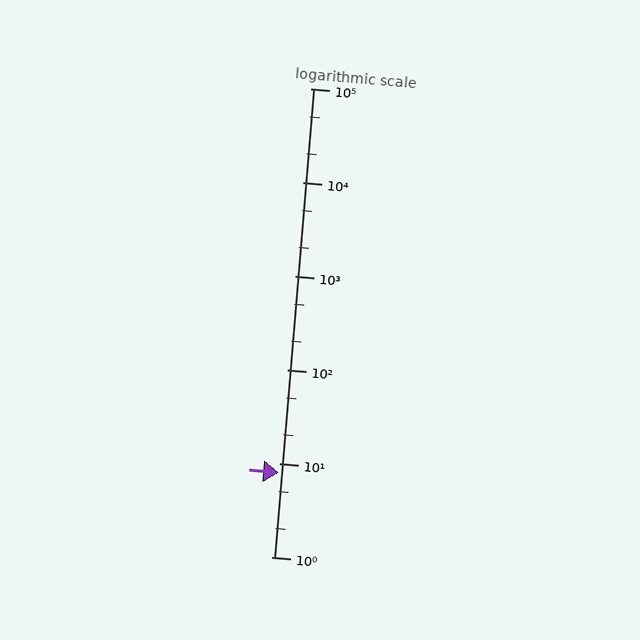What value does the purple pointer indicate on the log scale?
The pointer indicates approximately 8.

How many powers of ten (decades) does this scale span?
The scale spans 5 decades, from 1 to 100000.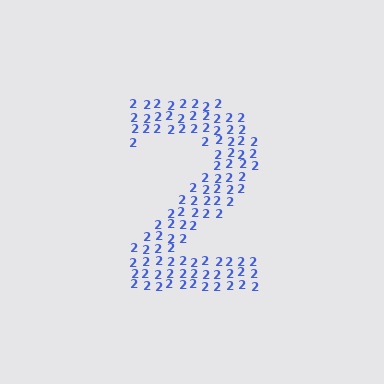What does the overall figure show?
The overall figure shows the digit 2.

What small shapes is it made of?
It is made of small digit 2's.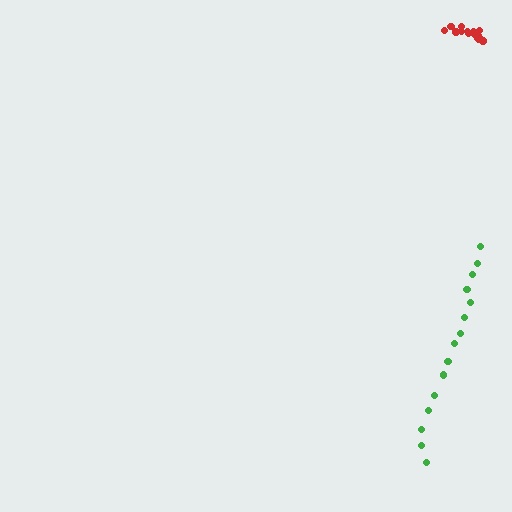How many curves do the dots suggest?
There are 2 distinct paths.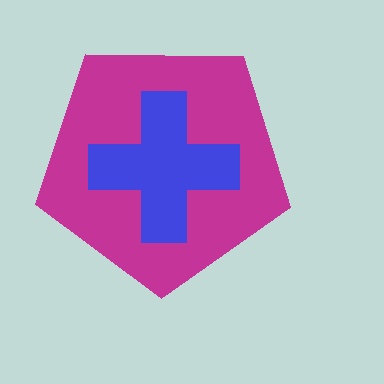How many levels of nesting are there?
2.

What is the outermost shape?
The magenta pentagon.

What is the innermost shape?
The blue cross.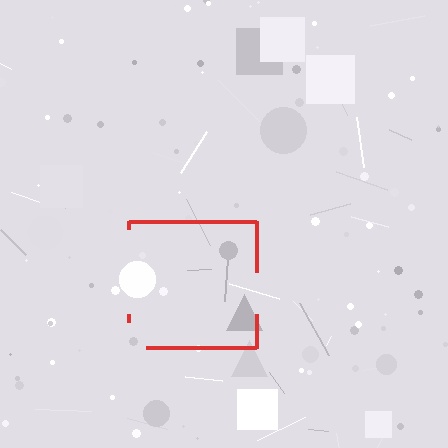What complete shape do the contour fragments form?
The contour fragments form a square.